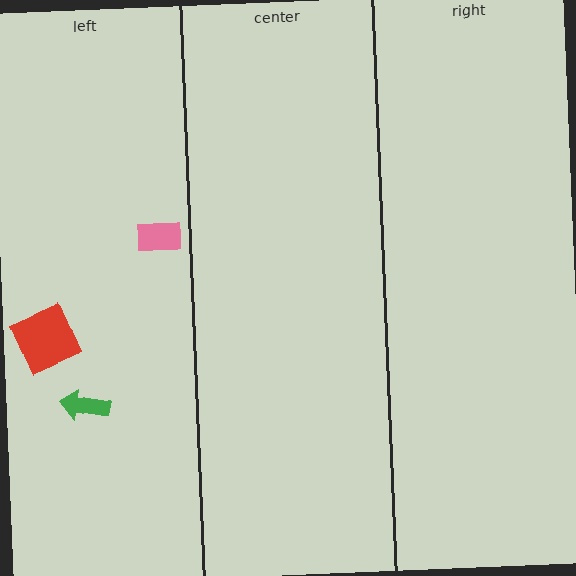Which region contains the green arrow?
The left region.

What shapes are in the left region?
The red square, the green arrow, the pink rectangle.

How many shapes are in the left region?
3.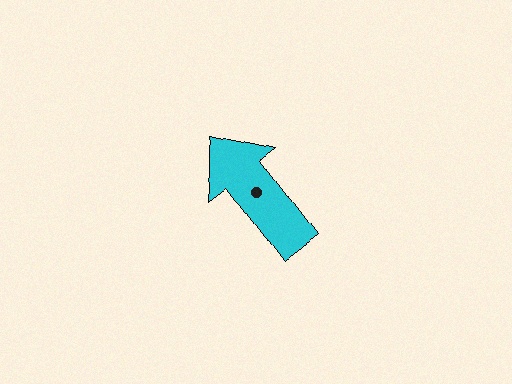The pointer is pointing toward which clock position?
Roughly 11 o'clock.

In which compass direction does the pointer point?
Northwest.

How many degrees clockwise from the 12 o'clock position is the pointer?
Approximately 323 degrees.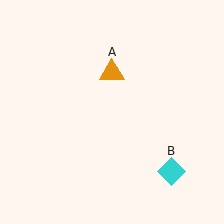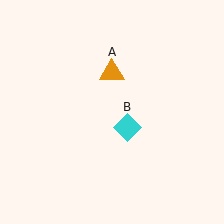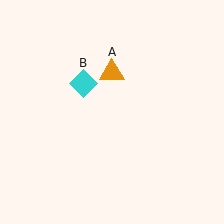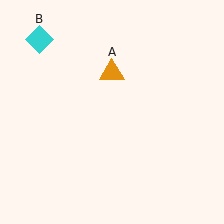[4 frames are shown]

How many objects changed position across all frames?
1 object changed position: cyan diamond (object B).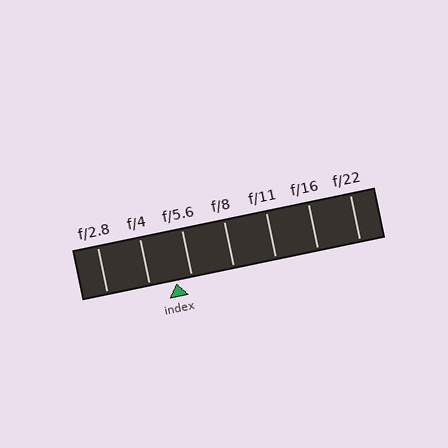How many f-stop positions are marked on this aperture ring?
There are 7 f-stop positions marked.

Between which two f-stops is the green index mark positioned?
The index mark is between f/4 and f/5.6.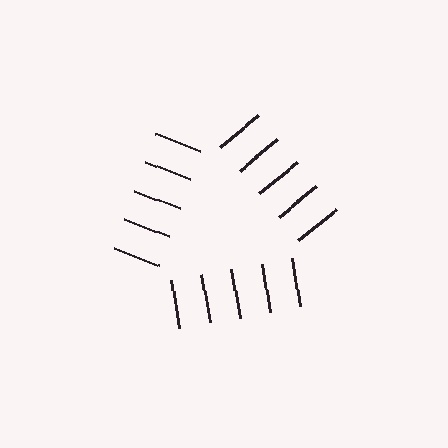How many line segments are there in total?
15 — 5 along each of the 3 edges.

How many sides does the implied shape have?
3 sides — the line-ends trace a triangle.